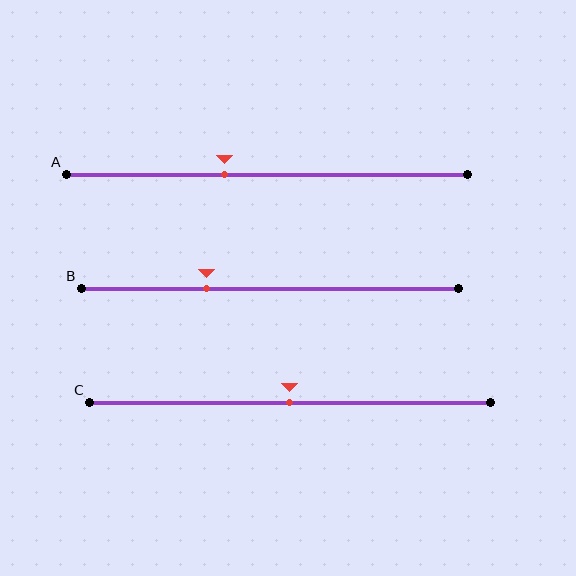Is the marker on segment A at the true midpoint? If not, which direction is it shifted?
No, the marker on segment A is shifted to the left by about 11% of the segment length.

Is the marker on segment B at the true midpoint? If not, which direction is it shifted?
No, the marker on segment B is shifted to the left by about 17% of the segment length.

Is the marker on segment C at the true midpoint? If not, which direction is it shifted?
Yes, the marker on segment C is at the true midpoint.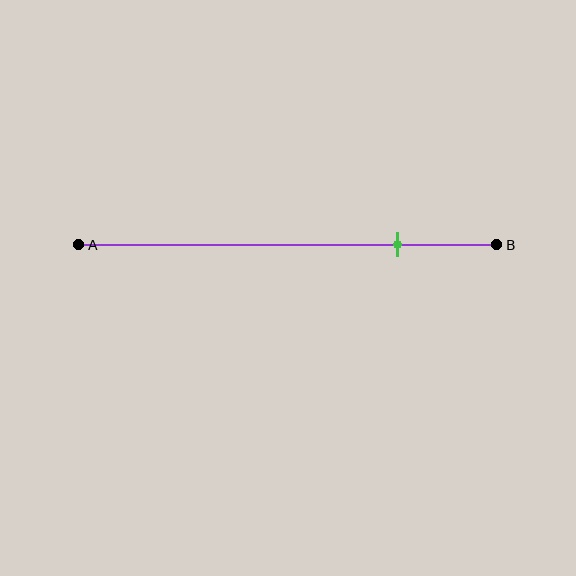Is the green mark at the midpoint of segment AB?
No, the mark is at about 75% from A, not at the 50% midpoint.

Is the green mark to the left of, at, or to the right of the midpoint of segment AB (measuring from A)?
The green mark is to the right of the midpoint of segment AB.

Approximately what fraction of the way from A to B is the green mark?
The green mark is approximately 75% of the way from A to B.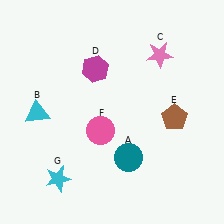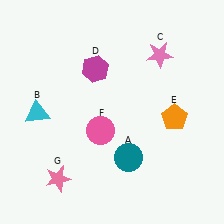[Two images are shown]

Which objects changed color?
E changed from brown to orange. G changed from cyan to pink.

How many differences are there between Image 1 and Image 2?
There are 2 differences between the two images.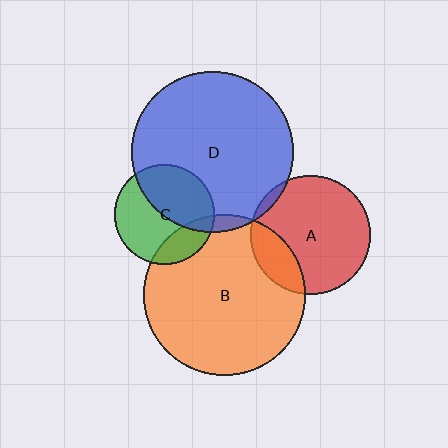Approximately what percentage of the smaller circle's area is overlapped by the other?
Approximately 20%.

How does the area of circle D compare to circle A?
Approximately 1.8 times.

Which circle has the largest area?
Circle D (blue).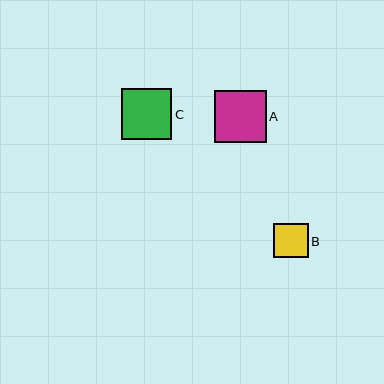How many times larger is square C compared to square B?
Square C is approximately 1.5 times the size of square B.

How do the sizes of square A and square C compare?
Square A and square C are approximately the same size.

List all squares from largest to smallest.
From largest to smallest: A, C, B.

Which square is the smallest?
Square B is the smallest with a size of approximately 35 pixels.